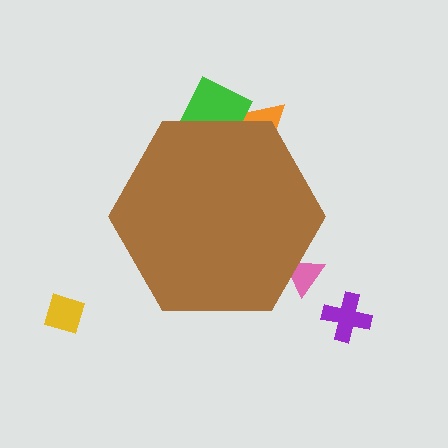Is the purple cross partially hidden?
No, the purple cross is fully visible.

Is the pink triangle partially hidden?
Yes, the pink triangle is partially hidden behind the brown hexagon.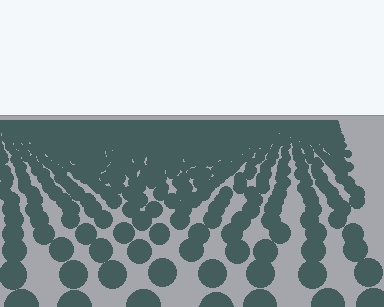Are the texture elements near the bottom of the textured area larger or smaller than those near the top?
Larger. Near the bottom, elements are closer to the viewer and appear at a bigger on-screen size.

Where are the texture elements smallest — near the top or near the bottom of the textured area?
Near the top.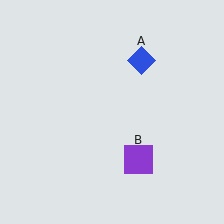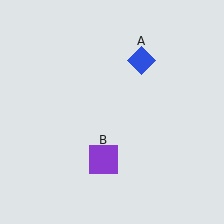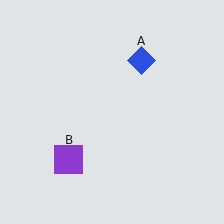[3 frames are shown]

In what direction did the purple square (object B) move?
The purple square (object B) moved left.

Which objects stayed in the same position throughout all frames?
Blue diamond (object A) remained stationary.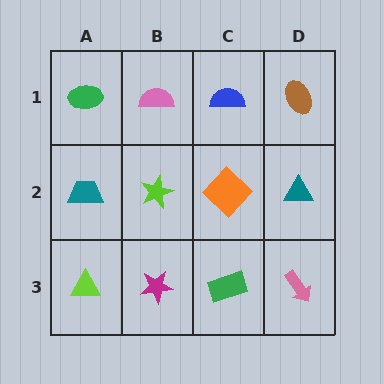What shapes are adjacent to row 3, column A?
A teal trapezoid (row 2, column A), a magenta star (row 3, column B).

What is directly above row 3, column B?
A lime star.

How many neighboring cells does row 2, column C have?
4.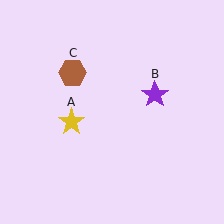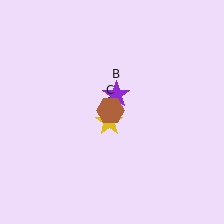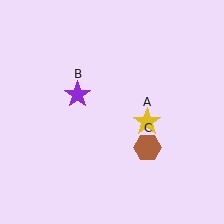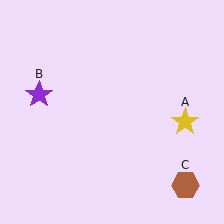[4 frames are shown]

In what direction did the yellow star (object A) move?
The yellow star (object A) moved right.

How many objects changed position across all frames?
3 objects changed position: yellow star (object A), purple star (object B), brown hexagon (object C).